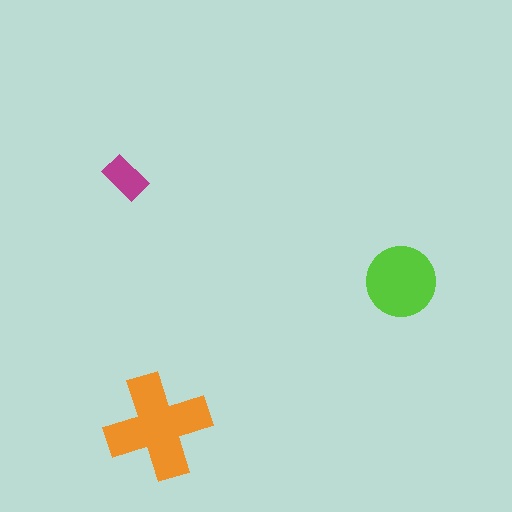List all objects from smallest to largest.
The magenta rectangle, the lime circle, the orange cross.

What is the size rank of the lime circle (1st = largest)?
2nd.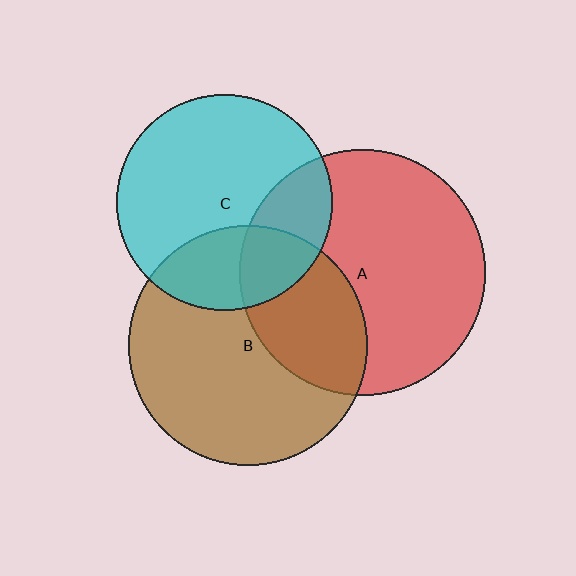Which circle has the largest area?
Circle A (red).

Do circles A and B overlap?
Yes.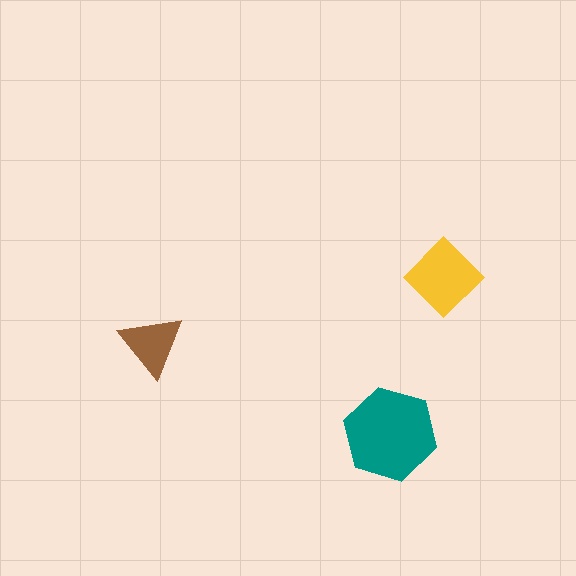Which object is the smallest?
The brown triangle.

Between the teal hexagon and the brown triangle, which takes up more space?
The teal hexagon.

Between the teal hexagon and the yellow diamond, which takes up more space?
The teal hexagon.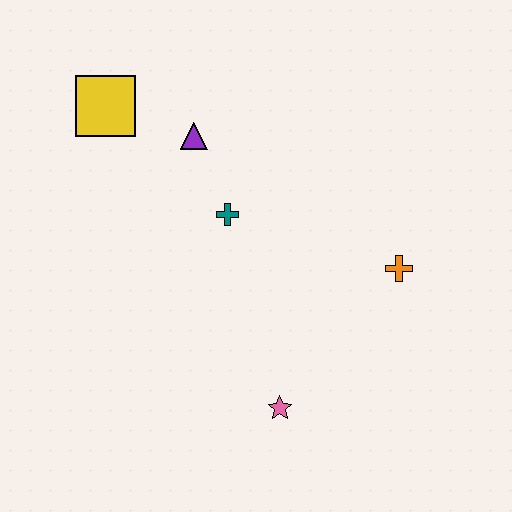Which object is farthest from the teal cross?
The pink star is farthest from the teal cross.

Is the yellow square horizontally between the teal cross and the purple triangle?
No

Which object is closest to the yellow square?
The purple triangle is closest to the yellow square.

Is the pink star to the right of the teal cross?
Yes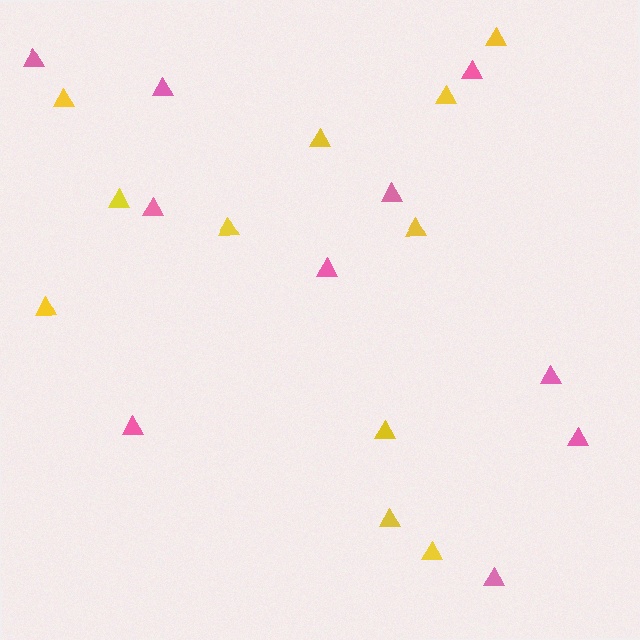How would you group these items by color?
There are 2 groups: one group of yellow triangles (11) and one group of pink triangles (10).